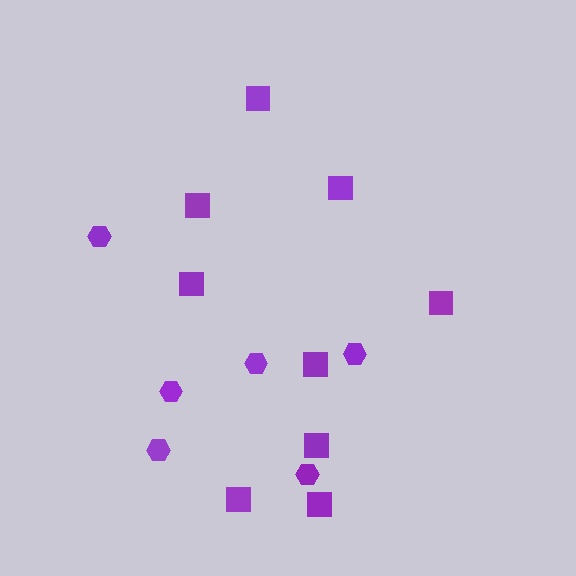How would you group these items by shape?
There are 2 groups: one group of hexagons (6) and one group of squares (9).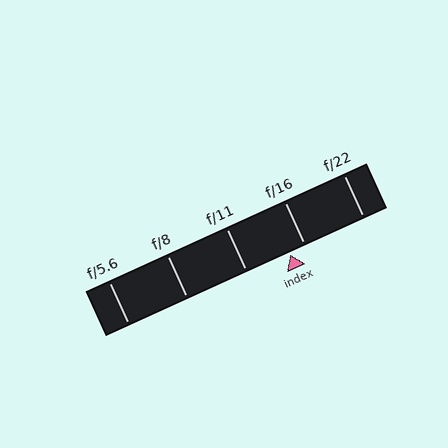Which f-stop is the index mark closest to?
The index mark is closest to f/16.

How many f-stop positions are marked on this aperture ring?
There are 5 f-stop positions marked.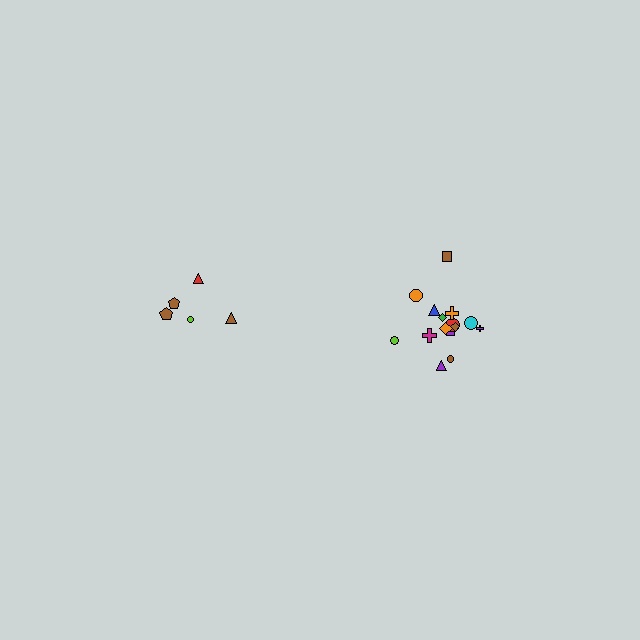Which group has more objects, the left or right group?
The right group.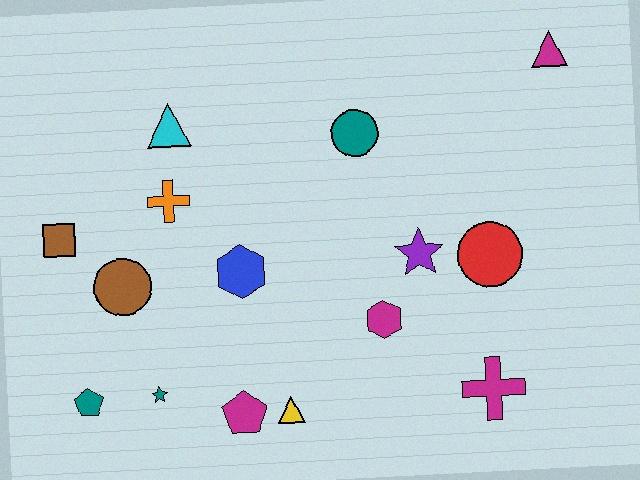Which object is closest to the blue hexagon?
The orange cross is closest to the blue hexagon.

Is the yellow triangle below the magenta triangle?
Yes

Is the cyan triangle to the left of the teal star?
No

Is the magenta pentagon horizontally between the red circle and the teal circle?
No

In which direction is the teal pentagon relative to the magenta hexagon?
The teal pentagon is to the left of the magenta hexagon.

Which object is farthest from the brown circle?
The magenta triangle is farthest from the brown circle.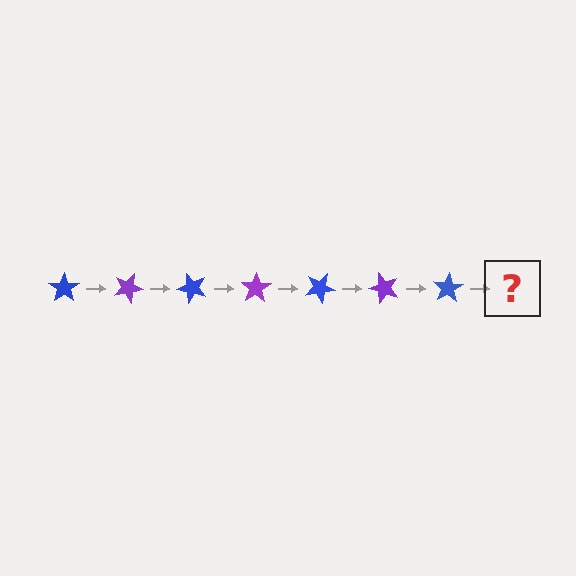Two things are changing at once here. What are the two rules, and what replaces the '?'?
The two rules are that it rotates 25 degrees each step and the color cycles through blue and purple. The '?' should be a purple star, rotated 175 degrees from the start.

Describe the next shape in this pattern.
It should be a purple star, rotated 175 degrees from the start.